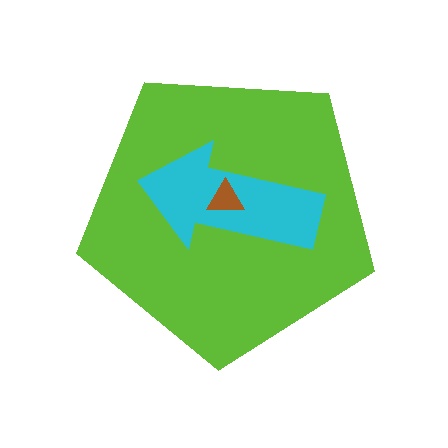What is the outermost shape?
The lime pentagon.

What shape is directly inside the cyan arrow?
The brown triangle.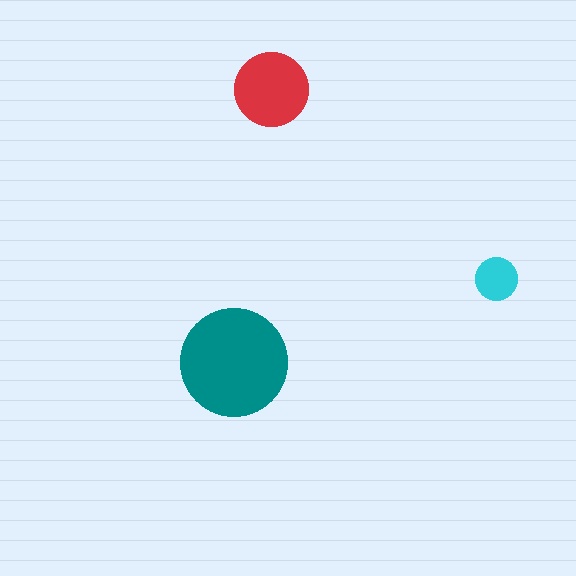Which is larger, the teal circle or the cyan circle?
The teal one.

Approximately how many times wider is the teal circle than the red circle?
About 1.5 times wider.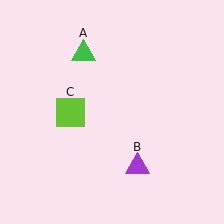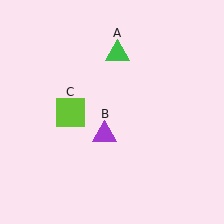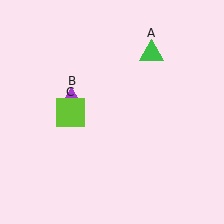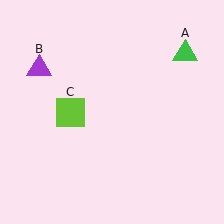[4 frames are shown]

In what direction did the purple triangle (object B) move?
The purple triangle (object B) moved up and to the left.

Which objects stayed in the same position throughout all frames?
Lime square (object C) remained stationary.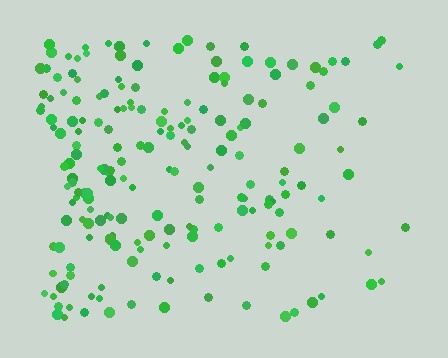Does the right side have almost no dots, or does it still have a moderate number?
Still a moderate number, just noticeably fewer than the left.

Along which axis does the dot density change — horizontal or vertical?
Horizontal.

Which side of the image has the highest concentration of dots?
The left.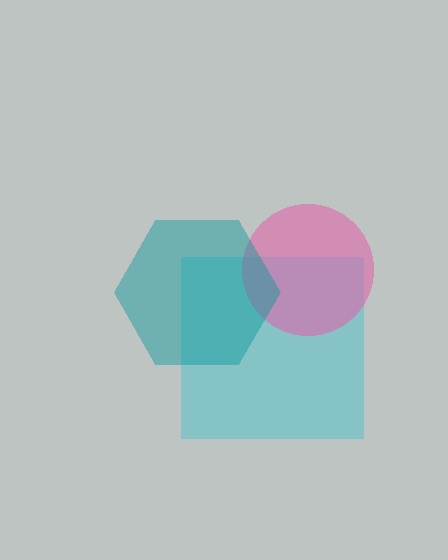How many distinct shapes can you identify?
There are 3 distinct shapes: a cyan square, a pink circle, a teal hexagon.